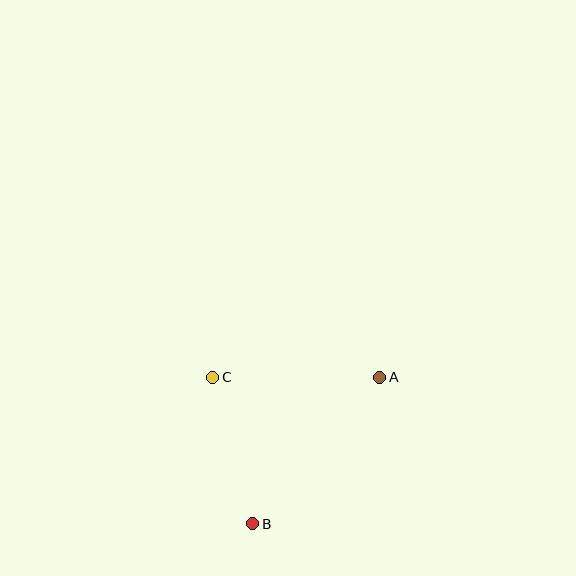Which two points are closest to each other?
Points B and C are closest to each other.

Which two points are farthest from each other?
Points A and B are farthest from each other.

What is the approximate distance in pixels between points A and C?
The distance between A and C is approximately 167 pixels.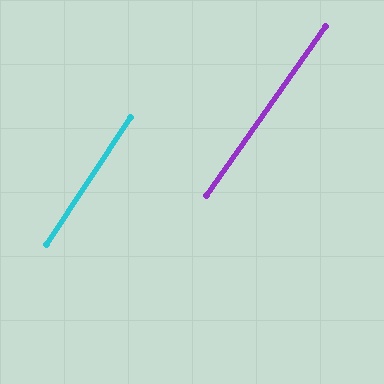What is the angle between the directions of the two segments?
Approximately 1 degree.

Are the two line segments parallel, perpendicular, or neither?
Parallel — their directions differ by only 1.5°.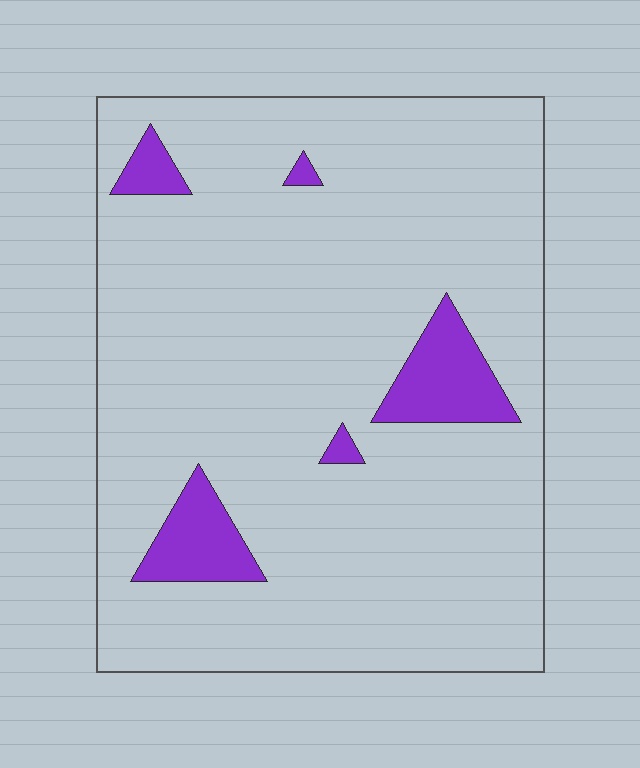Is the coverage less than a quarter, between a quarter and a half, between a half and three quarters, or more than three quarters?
Less than a quarter.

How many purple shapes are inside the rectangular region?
5.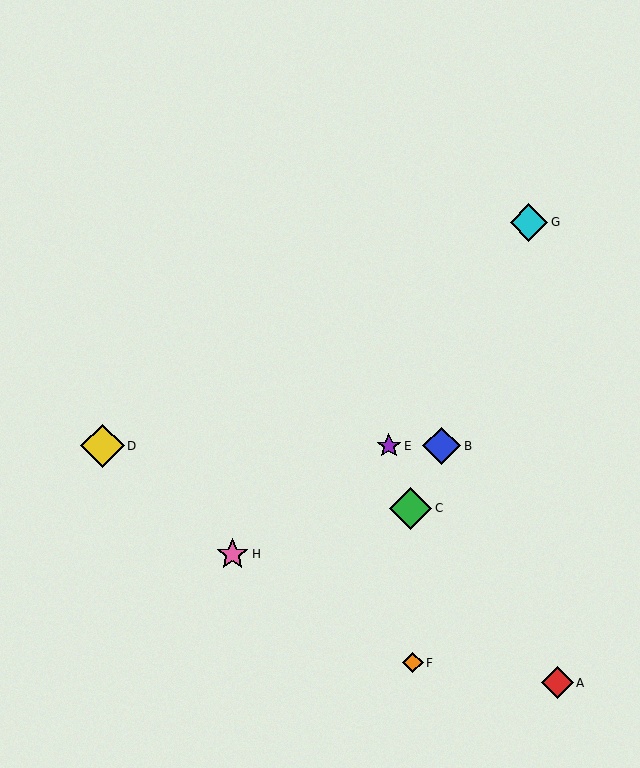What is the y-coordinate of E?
Object E is at y≈446.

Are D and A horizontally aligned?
No, D is at y≈446 and A is at y≈683.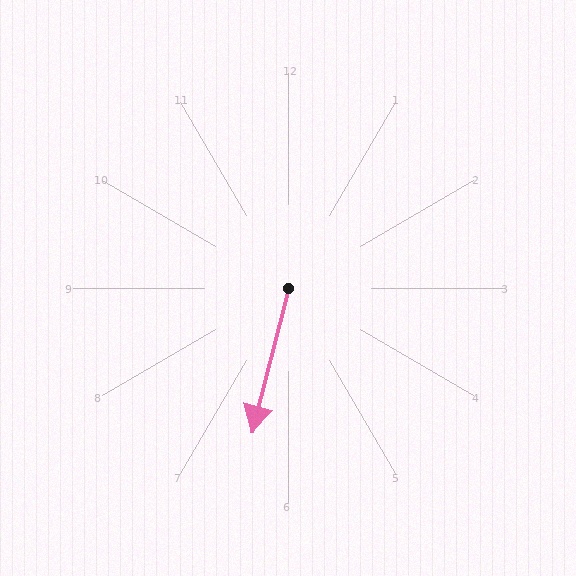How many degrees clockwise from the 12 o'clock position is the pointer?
Approximately 194 degrees.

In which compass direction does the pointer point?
South.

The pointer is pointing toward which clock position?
Roughly 6 o'clock.